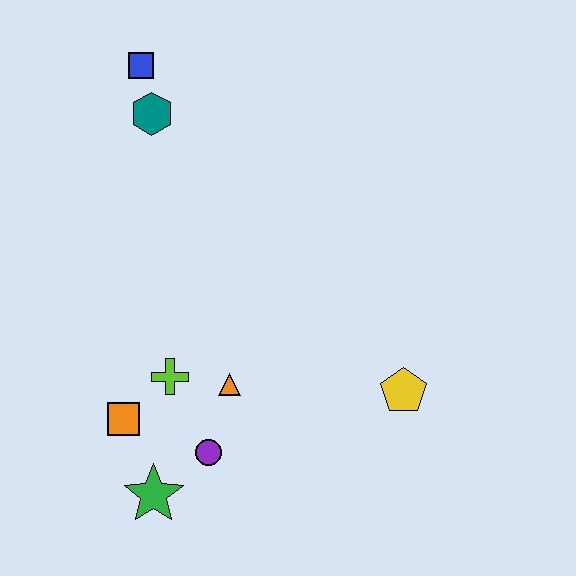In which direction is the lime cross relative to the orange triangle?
The lime cross is to the left of the orange triangle.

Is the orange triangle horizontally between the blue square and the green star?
No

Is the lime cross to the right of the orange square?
Yes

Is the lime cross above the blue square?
No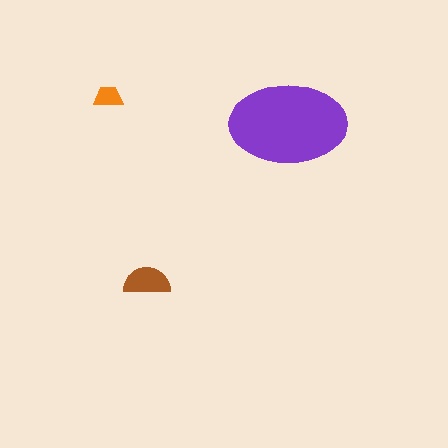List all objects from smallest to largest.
The orange trapezoid, the brown semicircle, the purple ellipse.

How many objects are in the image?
There are 3 objects in the image.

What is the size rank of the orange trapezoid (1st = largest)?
3rd.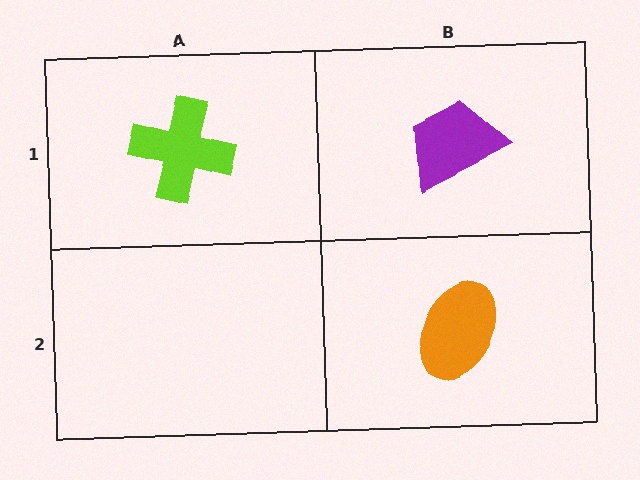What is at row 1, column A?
A lime cross.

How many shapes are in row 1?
2 shapes.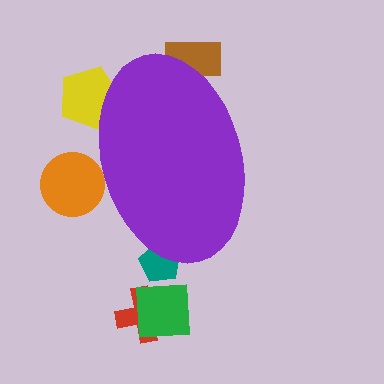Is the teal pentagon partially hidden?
Yes, the teal pentagon is partially hidden behind the purple ellipse.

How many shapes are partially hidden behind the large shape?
4 shapes are partially hidden.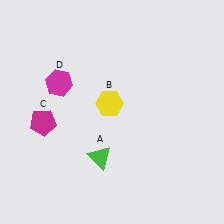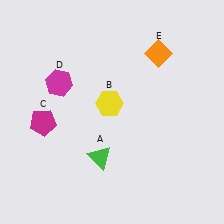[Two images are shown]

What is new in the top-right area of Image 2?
An orange diamond (E) was added in the top-right area of Image 2.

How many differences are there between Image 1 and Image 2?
There is 1 difference between the two images.